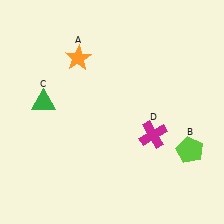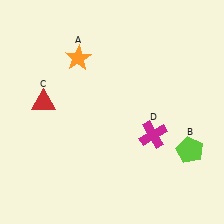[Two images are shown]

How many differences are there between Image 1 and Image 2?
There is 1 difference between the two images.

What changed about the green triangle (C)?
In Image 1, C is green. In Image 2, it changed to red.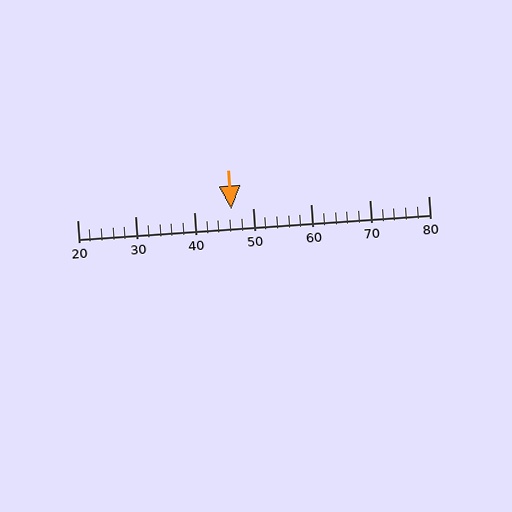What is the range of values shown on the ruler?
The ruler shows values from 20 to 80.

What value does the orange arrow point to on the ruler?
The orange arrow points to approximately 46.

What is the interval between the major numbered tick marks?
The major tick marks are spaced 10 units apart.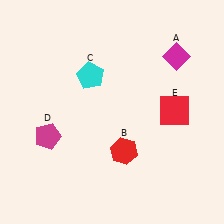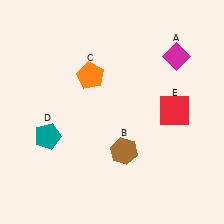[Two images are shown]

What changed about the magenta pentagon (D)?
In Image 1, D is magenta. In Image 2, it changed to teal.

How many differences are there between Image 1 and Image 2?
There are 3 differences between the two images.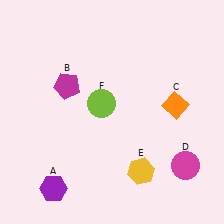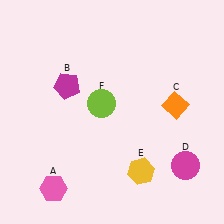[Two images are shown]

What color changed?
The hexagon (A) changed from purple in Image 1 to pink in Image 2.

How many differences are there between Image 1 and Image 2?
There is 1 difference between the two images.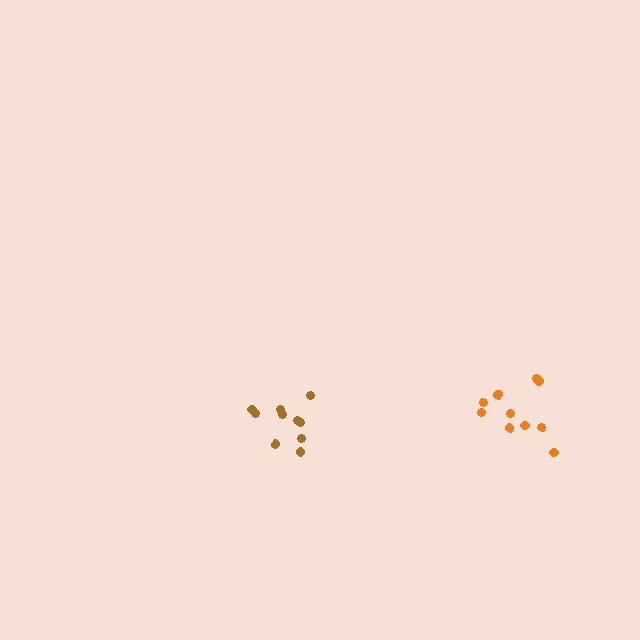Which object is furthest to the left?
The brown cluster is leftmost.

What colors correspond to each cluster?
The clusters are colored: orange, brown.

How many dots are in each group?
Group 1: 10 dots, Group 2: 10 dots (20 total).